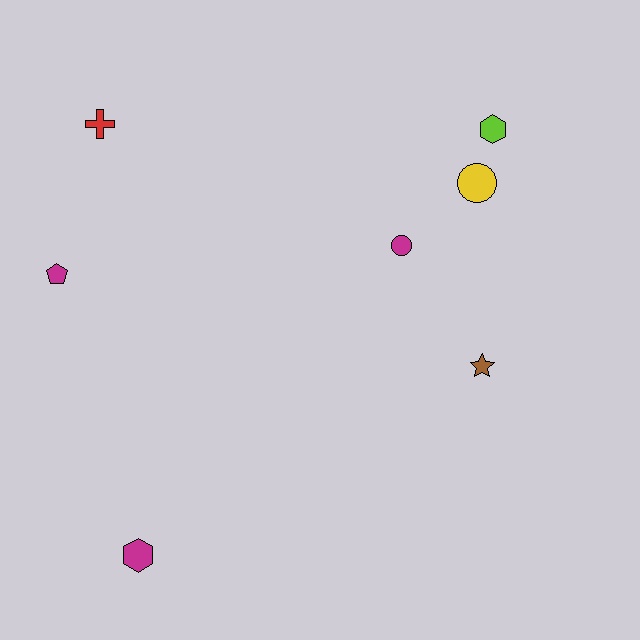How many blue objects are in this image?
There are no blue objects.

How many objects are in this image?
There are 7 objects.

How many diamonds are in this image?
There are no diamonds.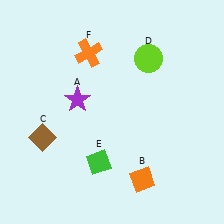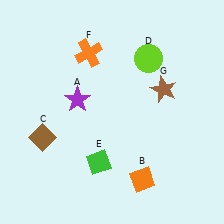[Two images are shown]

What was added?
A brown star (G) was added in Image 2.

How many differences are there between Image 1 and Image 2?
There is 1 difference between the two images.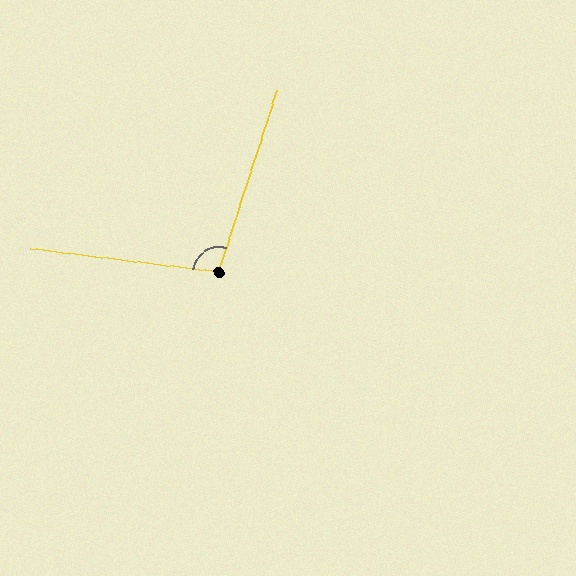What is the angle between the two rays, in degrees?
Approximately 101 degrees.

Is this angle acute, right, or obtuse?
It is obtuse.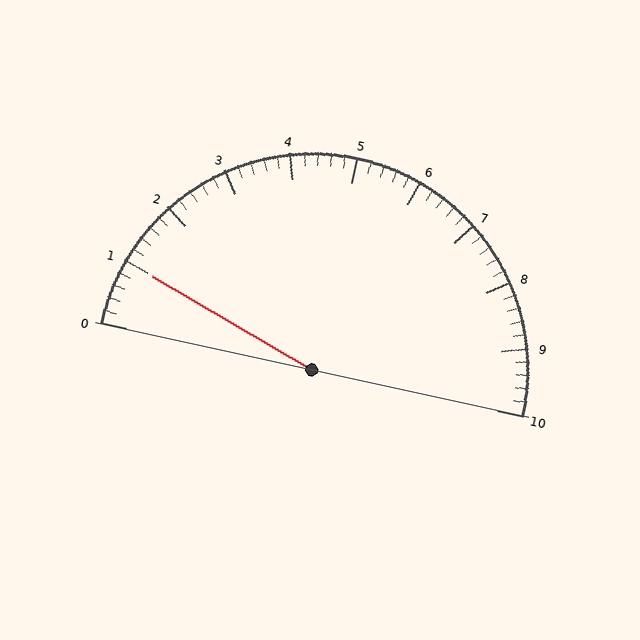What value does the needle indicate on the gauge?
The needle indicates approximately 1.0.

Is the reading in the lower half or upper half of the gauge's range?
The reading is in the lower half of the range (0 to 10).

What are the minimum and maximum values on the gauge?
The gauge ranges from 0 to 10.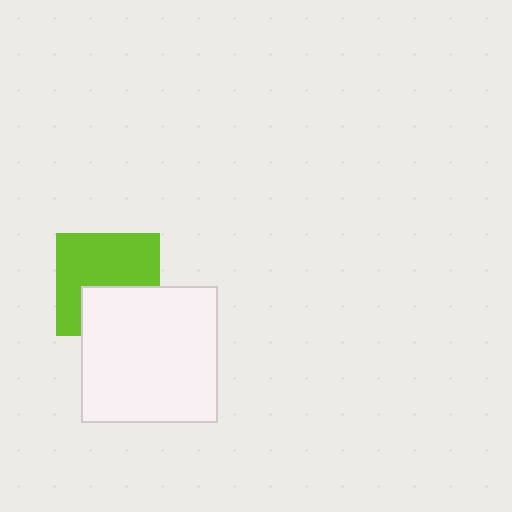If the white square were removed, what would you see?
You would see the complete lime square.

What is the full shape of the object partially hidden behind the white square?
The partially hidden object is a lime square.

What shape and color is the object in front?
The object in front is a white square.